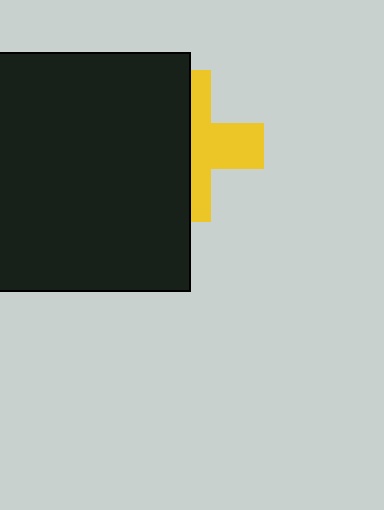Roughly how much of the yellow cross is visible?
About half of it is visible (roughly 46%).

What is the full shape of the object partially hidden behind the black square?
The partially hidden object is a yellow cross.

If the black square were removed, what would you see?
You would see the complete yellow cross.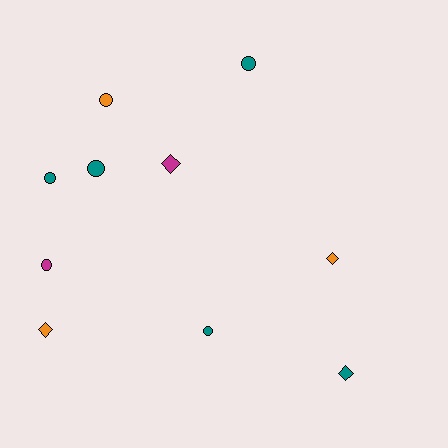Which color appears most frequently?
Teal, with 5 objects.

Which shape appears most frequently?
Circle, with 6 objects.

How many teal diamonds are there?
There is 1 teal diamond.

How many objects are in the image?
There are 10 objects.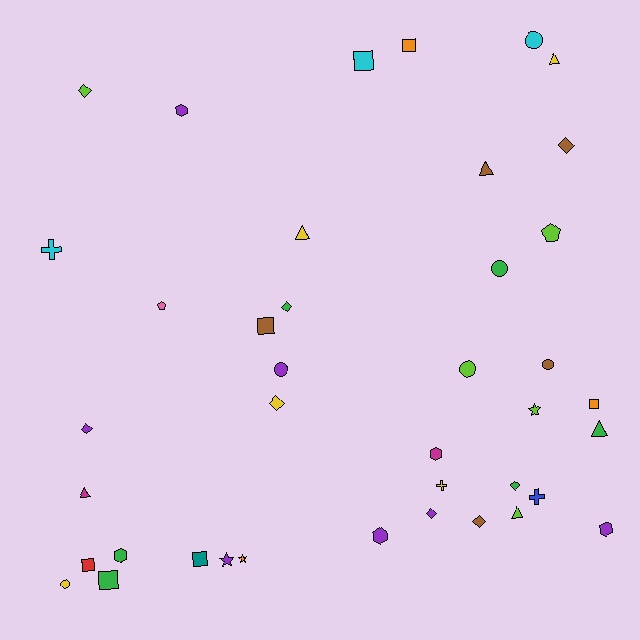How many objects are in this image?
There are 40 objects.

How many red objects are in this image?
There is 1 red object.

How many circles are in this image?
There are 6 circles.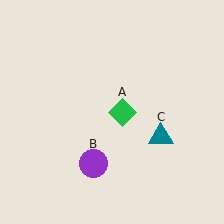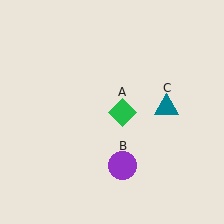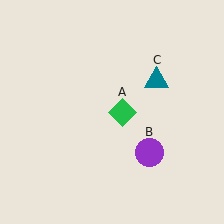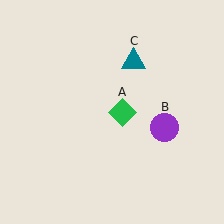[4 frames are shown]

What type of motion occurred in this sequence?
The purple circle (object B), teal triangle (object C) rotated counterclockwise around the center of the scene.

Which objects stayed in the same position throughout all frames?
Green diamond (object A) remained stationary.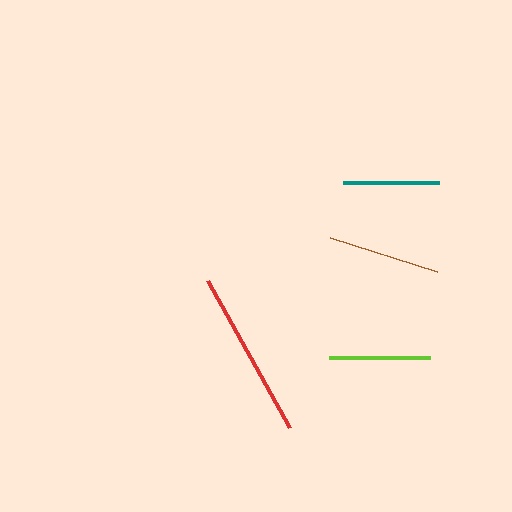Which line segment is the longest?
The red line is the longest at approximately 169 pixels.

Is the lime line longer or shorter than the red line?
The red line is longer than the lime line.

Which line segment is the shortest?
The teal line is the shortest at approximately 96 pixels.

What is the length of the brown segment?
The brown segment is approximately 112 pixels long.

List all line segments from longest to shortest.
From longest to shortest: red, brown, lime, teal.